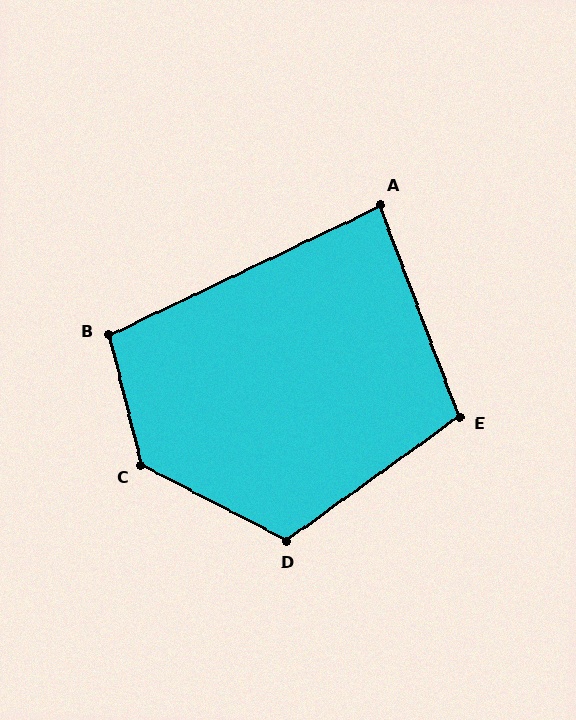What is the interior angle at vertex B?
Approximately 102 degrees (obtuse).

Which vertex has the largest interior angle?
C, at approximately 131 degrees.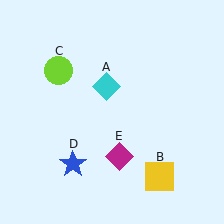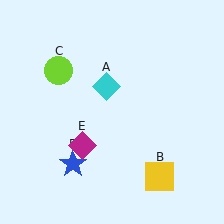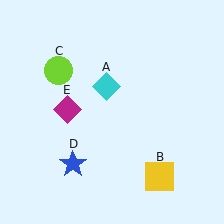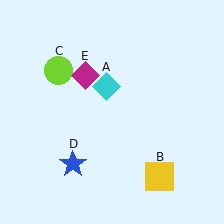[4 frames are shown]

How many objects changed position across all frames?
1 object changed position: magenta diamond (object E).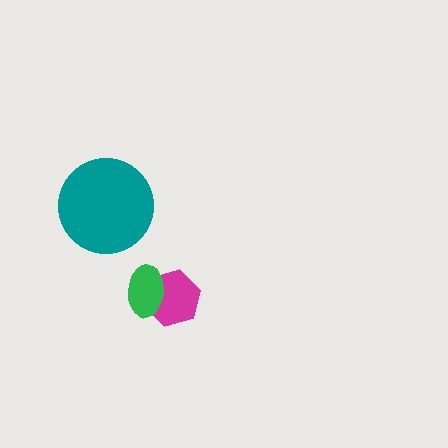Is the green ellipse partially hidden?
No, no other shape covers it.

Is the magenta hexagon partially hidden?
Yes, it is partially covered by another shape.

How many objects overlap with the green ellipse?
1 object overlaps with the green ellipse.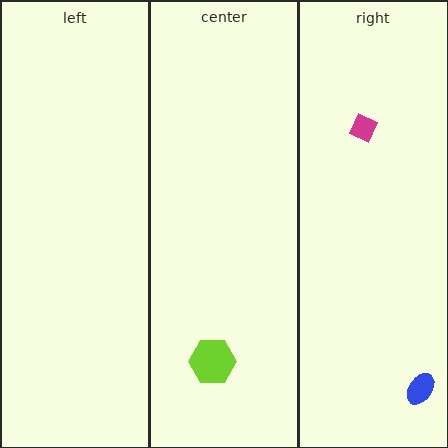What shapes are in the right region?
The blue ellipse, the magenta diamond.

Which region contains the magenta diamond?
The right region.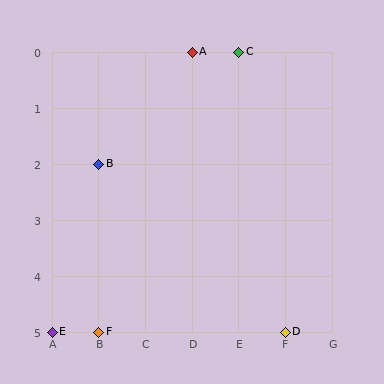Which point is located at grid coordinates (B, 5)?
Point F is at (B, 5).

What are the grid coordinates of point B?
Point B is at grid coordinates (B, 2).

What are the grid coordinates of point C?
Point C is at grid coordinates (E, 0).